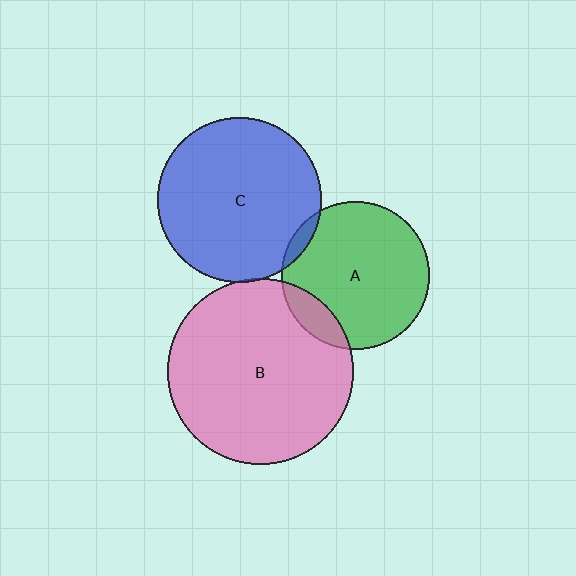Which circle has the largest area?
Circle B (pink).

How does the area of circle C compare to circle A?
Approximately 1.2 times.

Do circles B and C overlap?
Yes.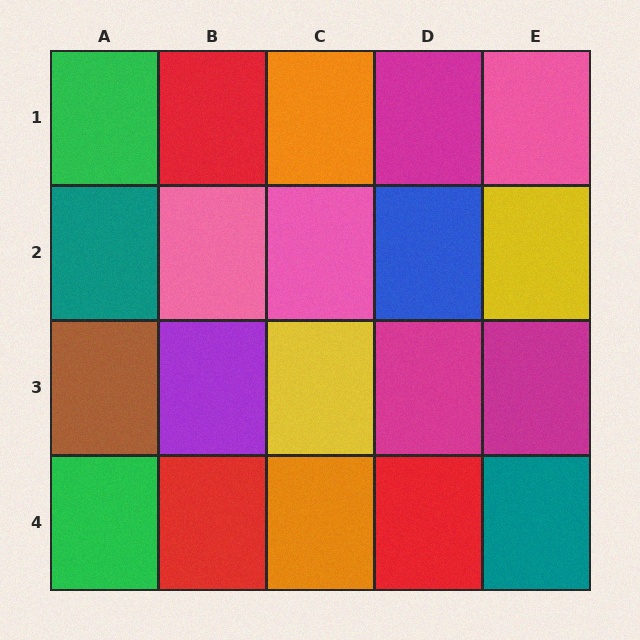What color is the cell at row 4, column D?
Red.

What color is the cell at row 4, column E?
Teal.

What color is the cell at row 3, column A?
Brown.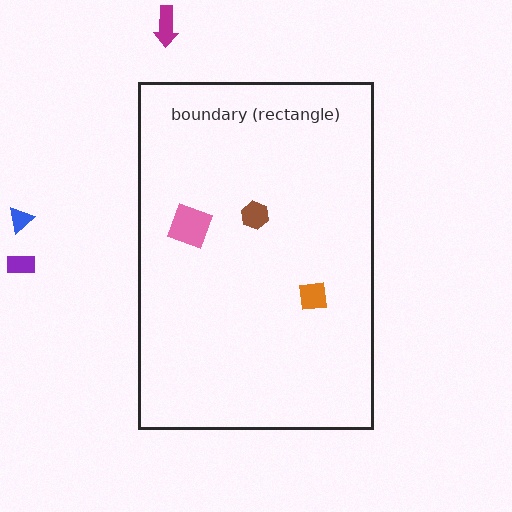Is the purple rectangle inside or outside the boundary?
Outside.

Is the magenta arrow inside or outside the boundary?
Outside.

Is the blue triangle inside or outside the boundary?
Outside.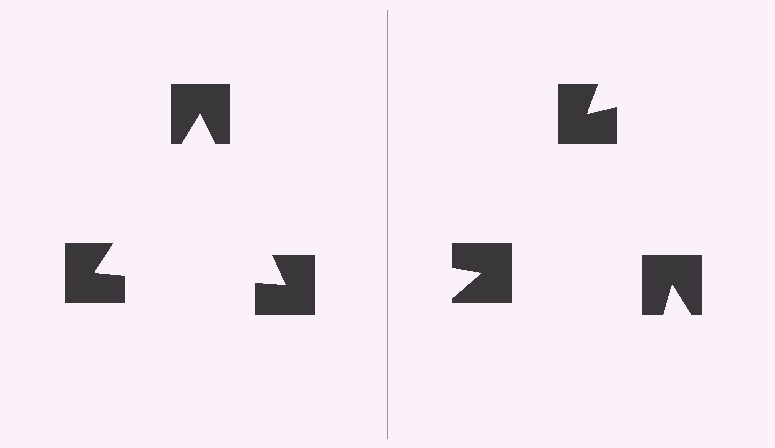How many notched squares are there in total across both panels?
6 — 3 on each side.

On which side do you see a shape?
An illusory triangle appears on the left side. On the right side the wedge cuts are rotated, so no coherent shape forms.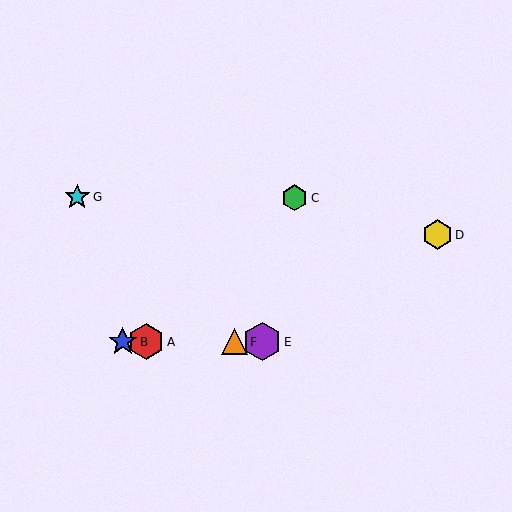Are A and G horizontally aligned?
No, A is at y≈342 and G is at y≈197.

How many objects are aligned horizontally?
4 objects (A, B, E, F) are aligned horizontally.